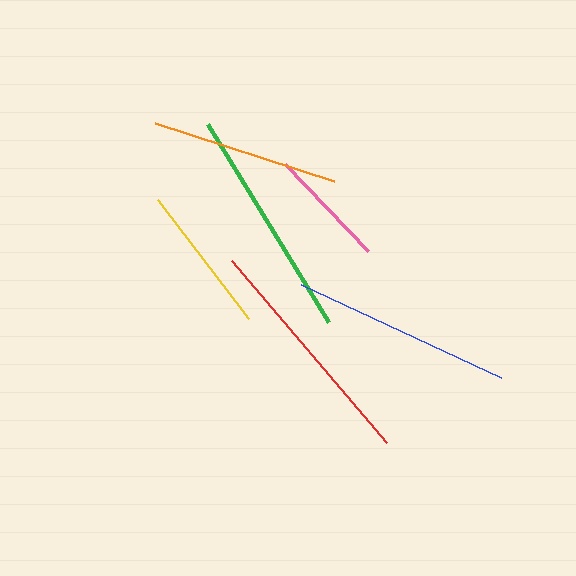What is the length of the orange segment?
The orange segment is approximately 188 pixels long.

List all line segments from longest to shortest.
From longest to shortest: red, green, blue, orange, yellow, pink.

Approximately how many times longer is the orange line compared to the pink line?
The orange line is approximately 1.6 times the length of the pink line.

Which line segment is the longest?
The red line is the longest at approximately 239 pixels.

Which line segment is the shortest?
The pink line is the shortest at approximately 120 pixels.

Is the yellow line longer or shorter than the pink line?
The yellow line is longer than the pink line.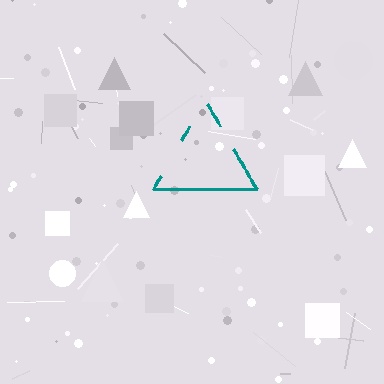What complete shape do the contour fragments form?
The contour fragments form a triangle.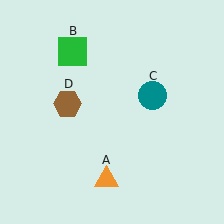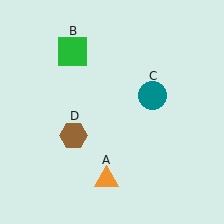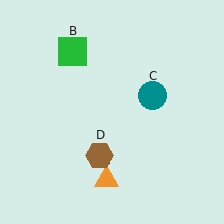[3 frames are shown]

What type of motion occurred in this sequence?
The brown hexagon (object D) rotated counterclockwise around the center of the scene.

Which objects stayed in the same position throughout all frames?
Orange triangle (object A) and green square (object B) and teal circle (object C) remained stationary.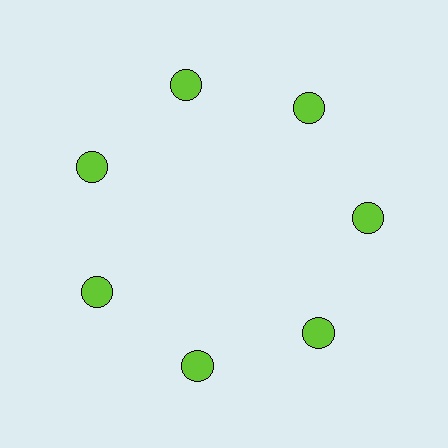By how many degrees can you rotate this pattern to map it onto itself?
The pattern maps onto itself every 51 degrees of rotation.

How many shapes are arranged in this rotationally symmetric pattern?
There are 7 shapes, arranged in 7 groups of 1.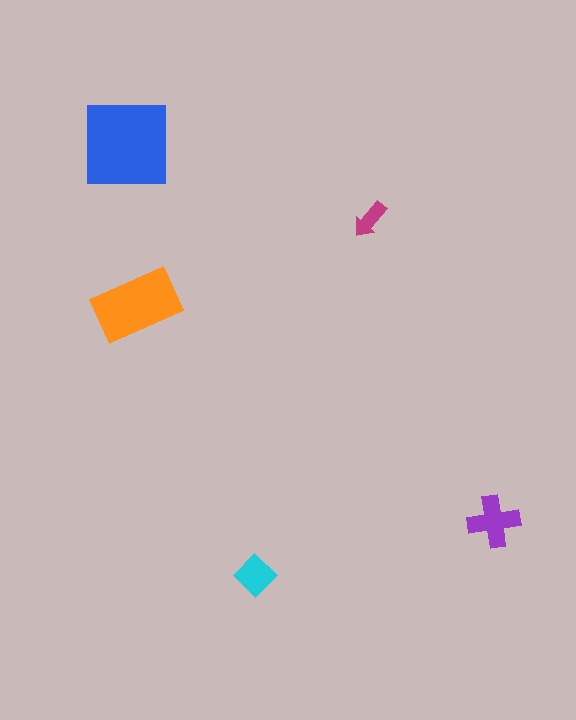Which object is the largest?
The blue square.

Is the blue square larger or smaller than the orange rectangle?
Larger.